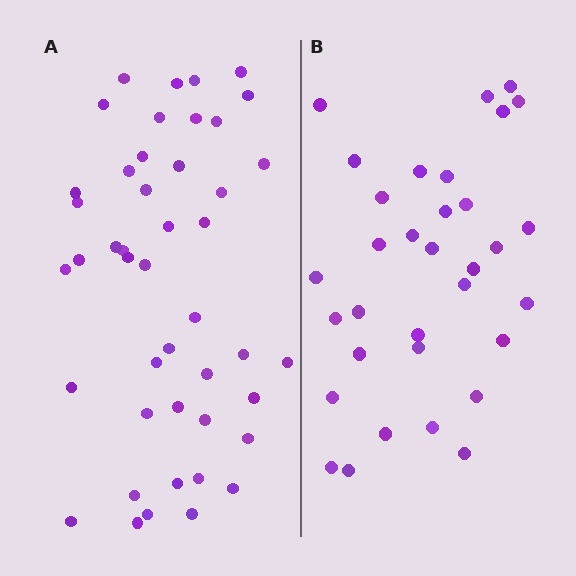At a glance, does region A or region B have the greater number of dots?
Region A (the left region) has more dots.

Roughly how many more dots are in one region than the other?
Region A has roughly 12 or so more dots than region B.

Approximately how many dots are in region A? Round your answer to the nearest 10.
About 40 dots. (The exact count is 45, which rounds to 40.)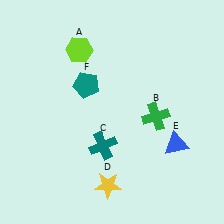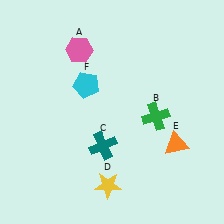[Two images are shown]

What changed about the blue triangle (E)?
In Image 1, E is blue. In Image 2, it changed to orange.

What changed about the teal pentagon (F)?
In Image 1, F is teal. In Image 2, it changed to cyan.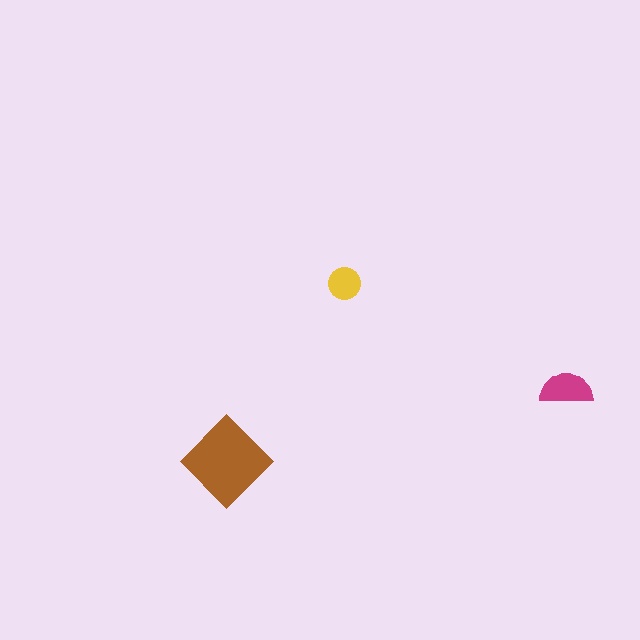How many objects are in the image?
There are 3 objects in the image.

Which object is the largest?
The brown diamond.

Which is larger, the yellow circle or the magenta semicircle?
The magenta semicircle.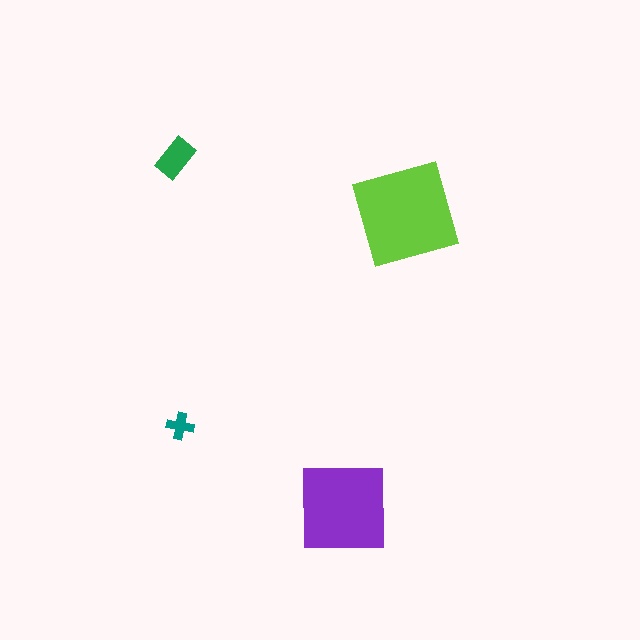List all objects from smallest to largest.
The teal cross, the green rectangle, the purple square, the lime diamond.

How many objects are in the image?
There are 4 objects in the image.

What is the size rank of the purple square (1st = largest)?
2nd.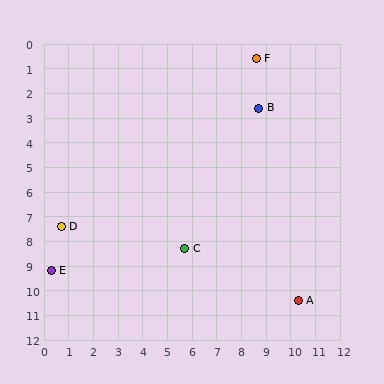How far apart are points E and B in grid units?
Points E and B are about 10.7 grid units apart.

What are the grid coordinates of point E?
Point E is at approximately (0.3, 9.2).